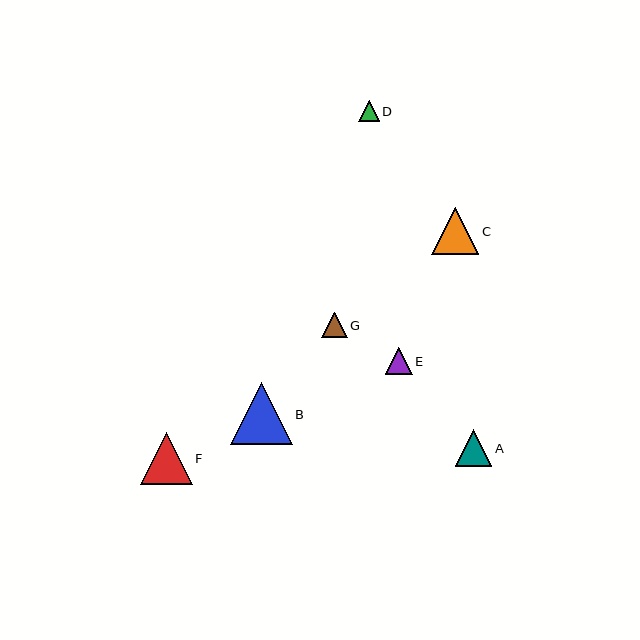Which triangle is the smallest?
Triangle D is the smallest with a size of approximately 20 pixels.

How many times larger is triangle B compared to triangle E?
Triangle B is approximately 2.3 times the size of triangle E.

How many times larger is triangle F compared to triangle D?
Triangle F is approximately 2.5 times the size of triangle D.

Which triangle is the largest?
Triangle B is the largest with a size of approximately 62 pixels.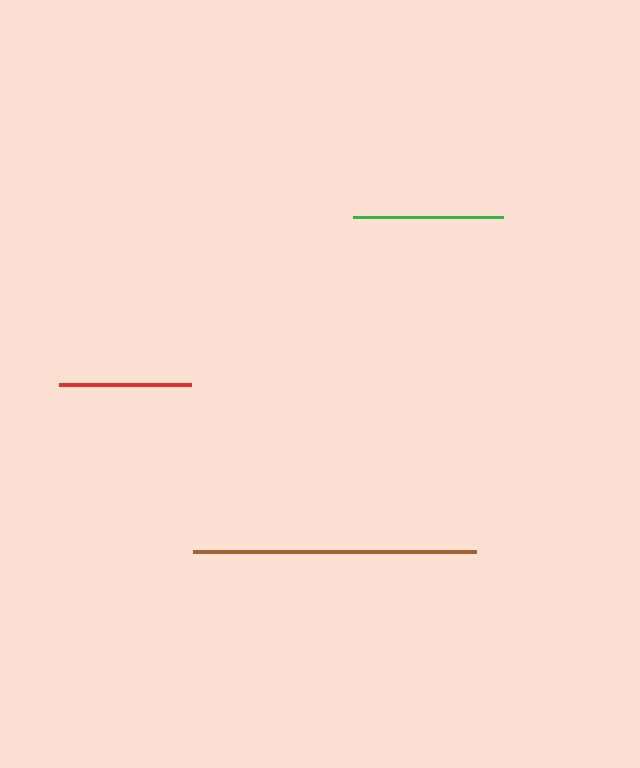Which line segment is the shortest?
The red line is the shortest at approximately 132 pixels.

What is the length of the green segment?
The green segment is approximately 150 pixels long.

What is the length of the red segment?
The red segment is approximately 132 pixels long.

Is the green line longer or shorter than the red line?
The green line is longer than the red line.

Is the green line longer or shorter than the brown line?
The brown line is longer than the green line.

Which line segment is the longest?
The brown line is the longest at approximately 283 pixels.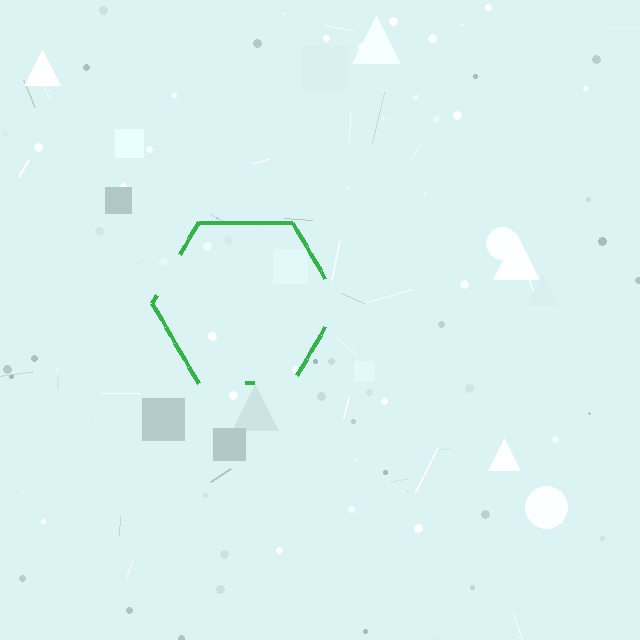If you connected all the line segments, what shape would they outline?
They would outline a hexagon.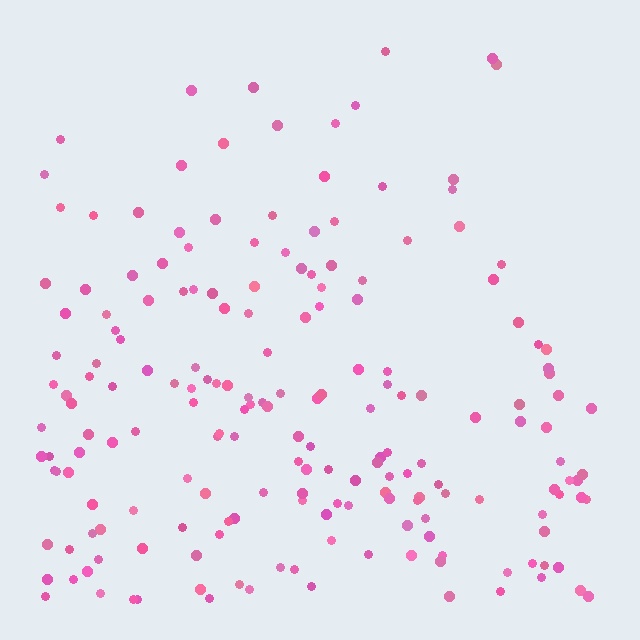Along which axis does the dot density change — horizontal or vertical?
Vertical.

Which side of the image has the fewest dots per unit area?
The top.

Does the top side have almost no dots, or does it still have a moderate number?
Still a moderate number, just noticeably fewer than the bottom.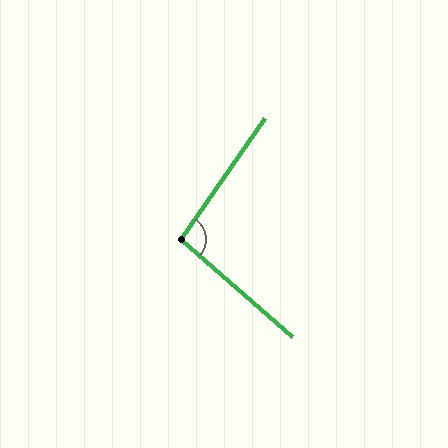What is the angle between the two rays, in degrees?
Approximately 96 degrees.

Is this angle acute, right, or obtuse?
It is obtuse.